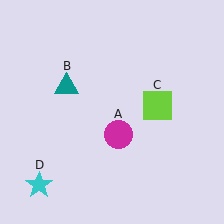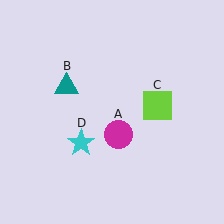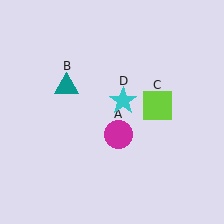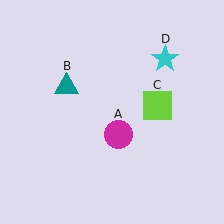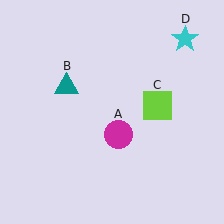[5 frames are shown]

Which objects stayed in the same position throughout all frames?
Magenta circle (object A) and teal triangle (object B) and lime square (object C) remained stationary.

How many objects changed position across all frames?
1 object changed position: cyan star (object D).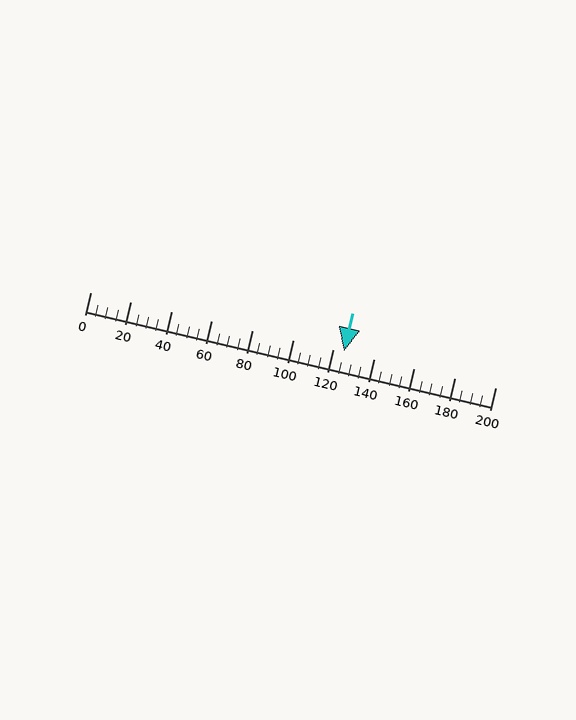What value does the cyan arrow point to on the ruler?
The cyan arrow points to approximately 125.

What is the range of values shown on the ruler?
The ruler shows values from 0 to 200.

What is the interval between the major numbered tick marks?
The major tick marks are spaced 20 units apart.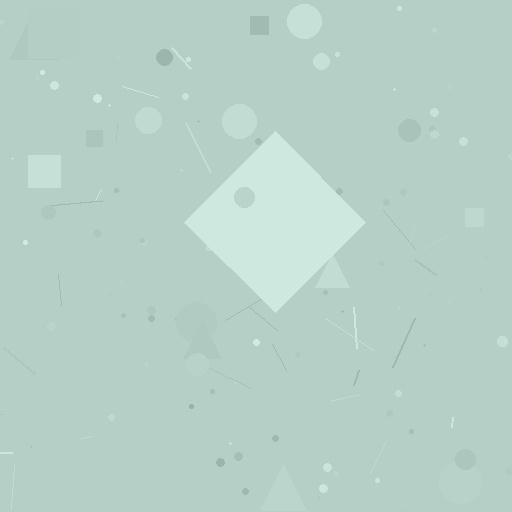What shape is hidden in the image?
A diamond is hidden in the image.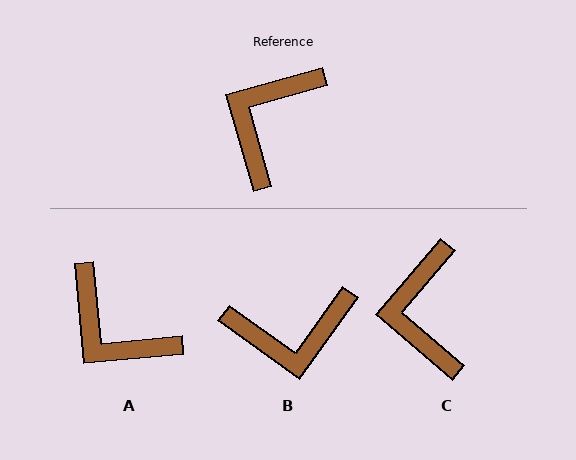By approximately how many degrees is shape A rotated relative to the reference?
Approximately 79 degrees counter-clockwise.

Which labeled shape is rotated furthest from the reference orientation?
B, about 128 degrees away.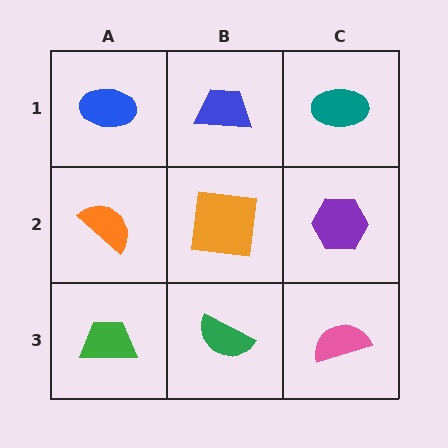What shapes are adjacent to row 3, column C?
A purple hexagon (row 2, column C), a green semicircle (row 3, column B).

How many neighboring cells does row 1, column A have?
2.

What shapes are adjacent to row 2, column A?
A blue ellipse (row 1, column A), a green trapezoid (row 3, column A), an orange square (row 2, column B).